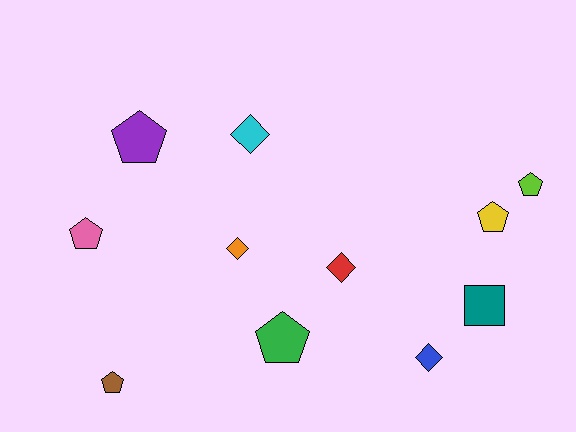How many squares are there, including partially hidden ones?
There is 1 square.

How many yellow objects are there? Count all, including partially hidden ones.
There is 1 yellow object.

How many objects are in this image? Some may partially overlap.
There are 11 objects.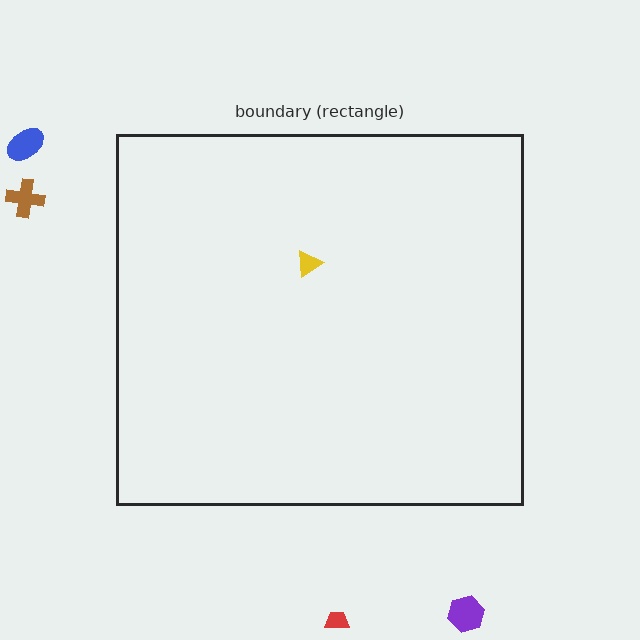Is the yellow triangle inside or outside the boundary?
Inside.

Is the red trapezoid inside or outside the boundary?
Outside.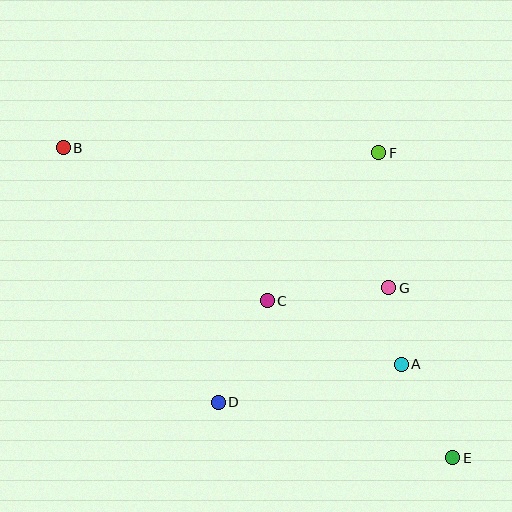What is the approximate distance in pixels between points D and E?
The distance between D and E is approximately 241 pixels.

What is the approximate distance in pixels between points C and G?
The distance between C and G is approximately 122 pixels.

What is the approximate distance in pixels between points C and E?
The distance between C and E is approximately 243 pixels.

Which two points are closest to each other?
Points A and G are closest to each other.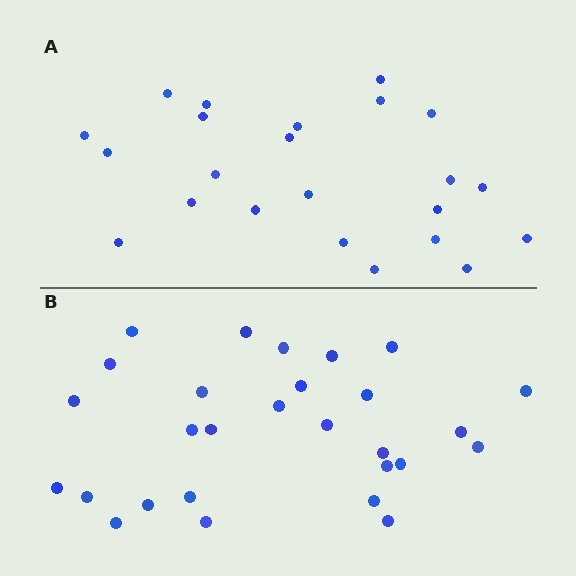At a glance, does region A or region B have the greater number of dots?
Region B (the bottom region) has more dots.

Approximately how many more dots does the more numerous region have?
Region B has about 5 more dots than region A.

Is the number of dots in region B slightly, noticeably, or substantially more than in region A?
Region B has only slightly more — the two regions are fairly close. The ratio is roughly 1.2 to 1.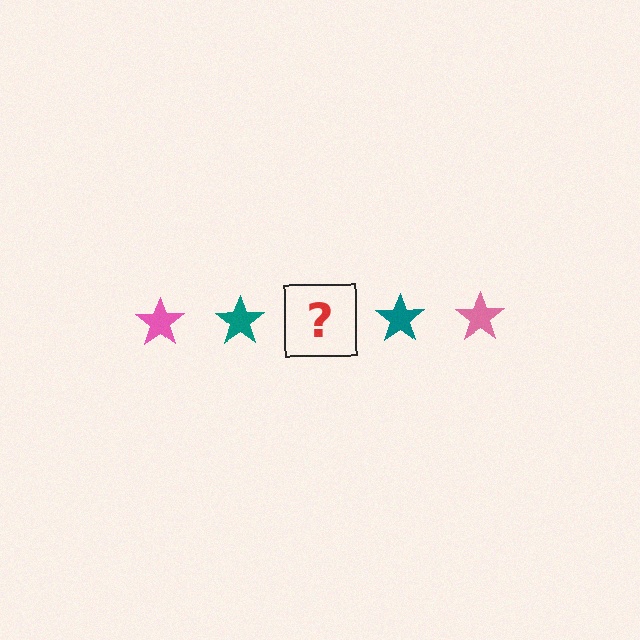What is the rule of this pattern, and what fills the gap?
The rule is that the pattern cycles through pink, teal stars. The gap should be filled with a pink star.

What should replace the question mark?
The question mark should be replaced with a pink star.